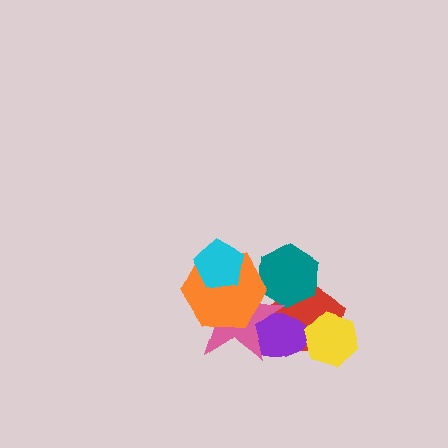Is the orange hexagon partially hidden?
Yes, it is partially covered by another shape.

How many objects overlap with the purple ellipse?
2 objects overlap with the purple ellipse.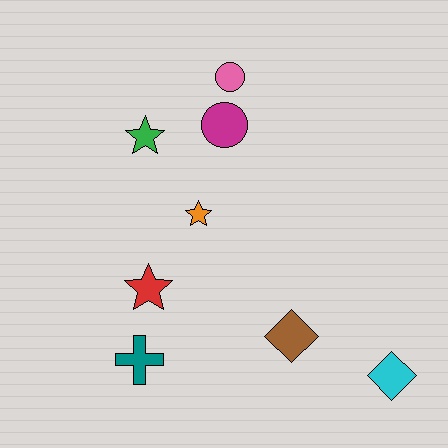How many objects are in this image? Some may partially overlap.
There are 8 objects.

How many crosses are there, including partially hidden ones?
There is 1 cross.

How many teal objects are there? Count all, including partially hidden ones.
There is 1 teal object.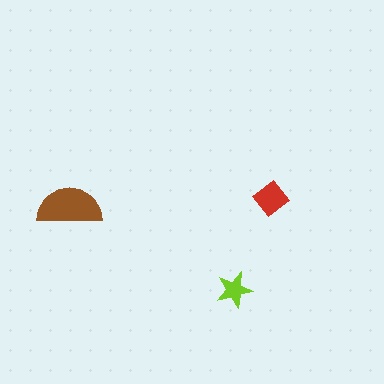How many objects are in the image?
There are 3 objects in the image.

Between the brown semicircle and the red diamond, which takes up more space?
The brown semicircle.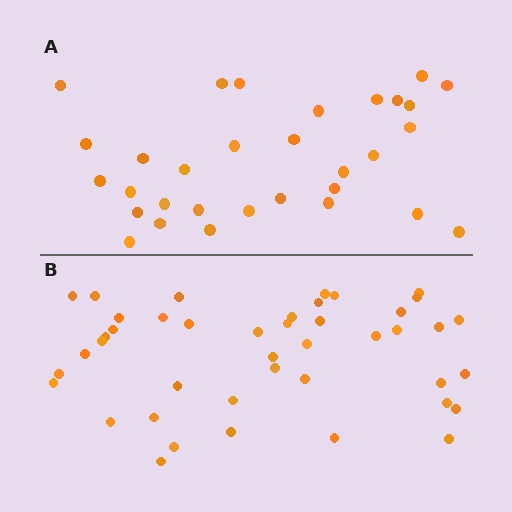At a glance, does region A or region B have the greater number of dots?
Region B (the bottom region) has more dots.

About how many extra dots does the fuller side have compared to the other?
Region B has roughly 12 or so more dots than region A.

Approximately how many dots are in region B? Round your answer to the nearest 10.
About 40 dots. (The exact count is 43, which rounds to 40.)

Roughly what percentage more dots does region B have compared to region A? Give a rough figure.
About 40% more.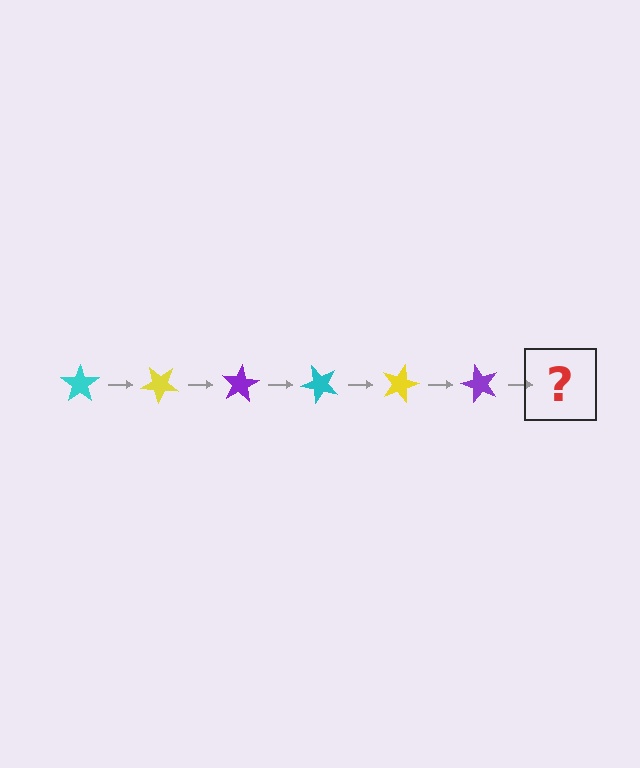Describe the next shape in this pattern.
It should be a cyan star, rotated 240 degrees from the start.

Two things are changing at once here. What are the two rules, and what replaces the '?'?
The two rules are that it rotates 40 degrees each step and the color cycles through cyan, yellow, and purple. The '?' should be a cyan star, rotated 240 degrees from the start.